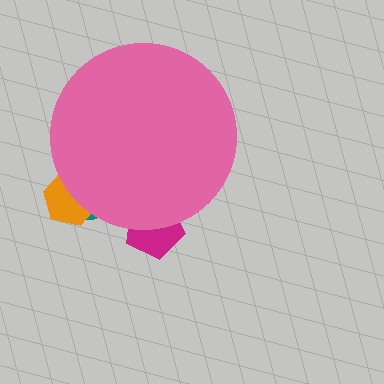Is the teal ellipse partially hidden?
Yes, the teal ellipse is partially hidden behind the pink circle.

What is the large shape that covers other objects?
A pink circle.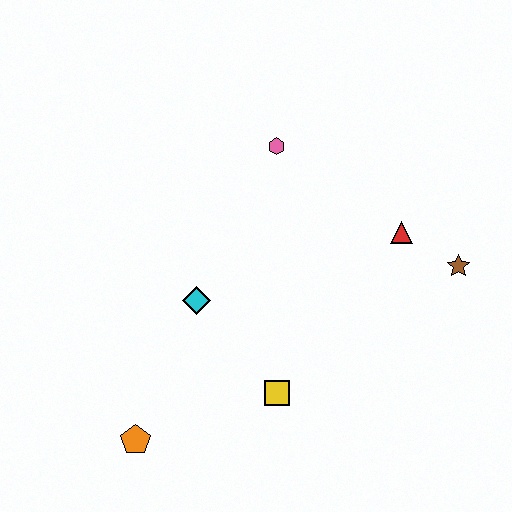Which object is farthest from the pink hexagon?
The orange pentagon is farthest from the pink hexagon.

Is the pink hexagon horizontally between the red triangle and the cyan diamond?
Yes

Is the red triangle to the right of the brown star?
No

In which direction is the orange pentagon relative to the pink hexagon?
The orange pentagon is below the pink hexagon.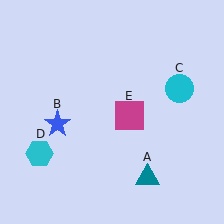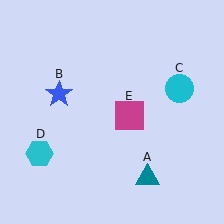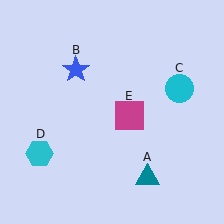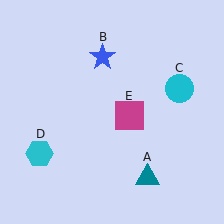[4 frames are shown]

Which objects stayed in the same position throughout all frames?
Teal triangle (object A) and cyan circle (object C) and cyan hexagon (object D) and magenta square (object E) remained stationary.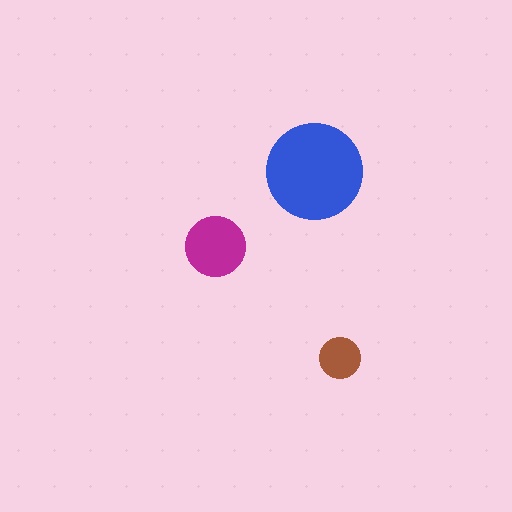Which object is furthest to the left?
The magenta circle is leftmost.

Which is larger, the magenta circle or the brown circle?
The magenta one.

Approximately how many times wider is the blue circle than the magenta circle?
About 1.5 times wider.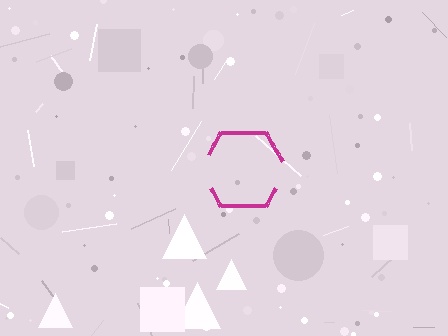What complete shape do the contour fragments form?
The contour fragments form a hexagon.